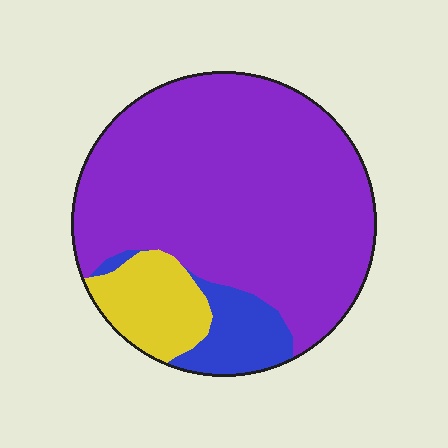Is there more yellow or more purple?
Purple.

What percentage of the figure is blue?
Blue takes up about one tenth (1/10) of the figure.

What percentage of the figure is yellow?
Yellow takes up less than a sixth of the figure.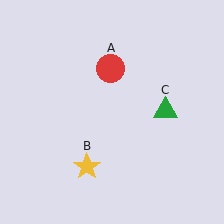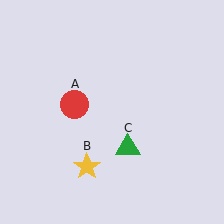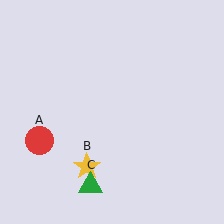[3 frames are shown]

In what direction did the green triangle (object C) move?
The green triangle (object C) moved down and to the left.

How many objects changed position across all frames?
2 objects changed position: red circle (object A), green triangle (object C).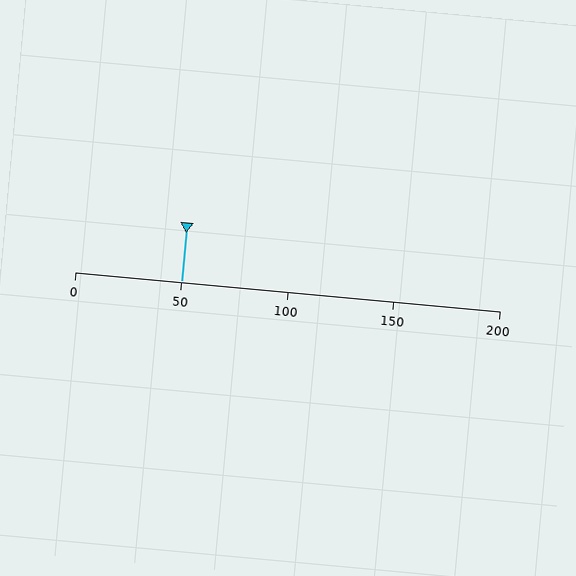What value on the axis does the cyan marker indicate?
The marker indicates approximately 50.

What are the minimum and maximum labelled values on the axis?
The axis runs from 0 to 200.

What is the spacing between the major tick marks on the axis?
The major ticks are spaced 50 apart.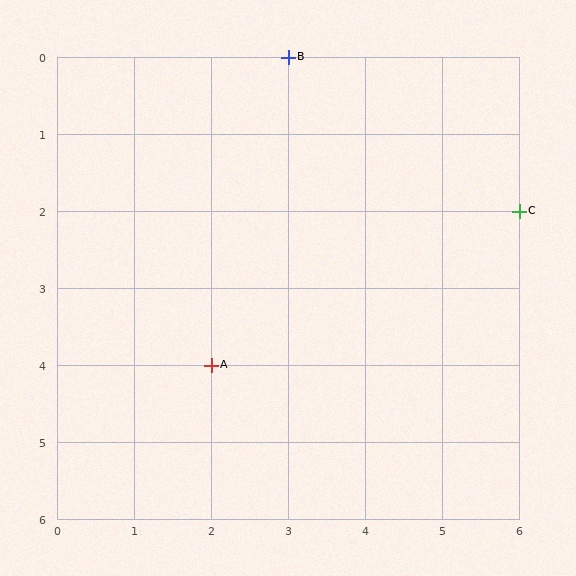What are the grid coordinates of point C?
Point C is at grid coordinates (6, 2).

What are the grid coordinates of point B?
Point B is at grid coordinates (3, 0).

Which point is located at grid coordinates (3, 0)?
Point B is at (3, 0).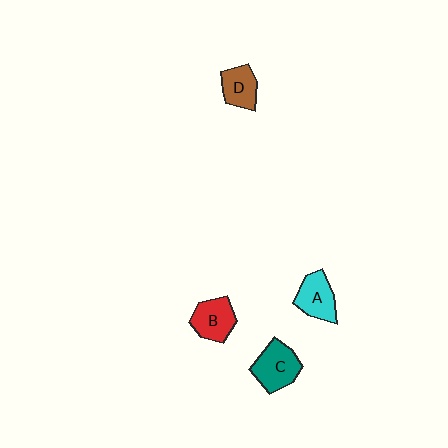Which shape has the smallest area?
Shape D (brown).